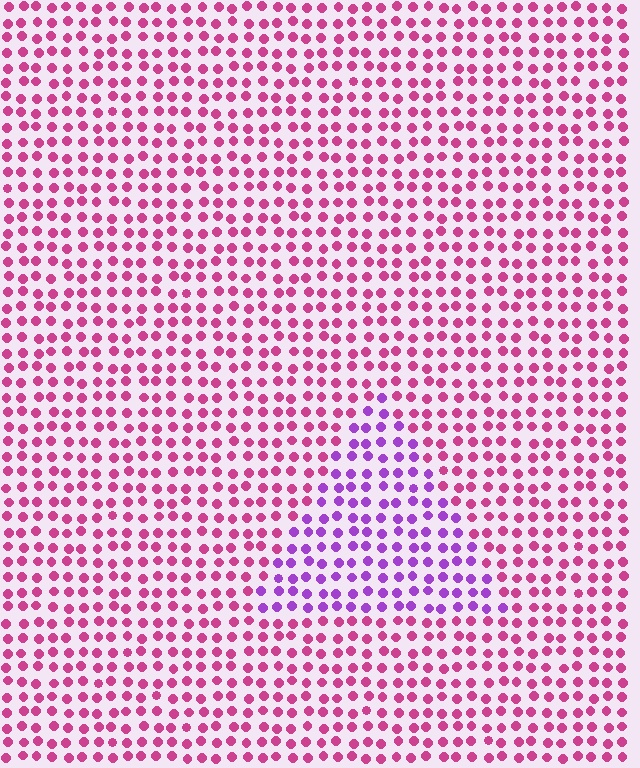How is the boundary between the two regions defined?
The boundary is defined purely by a slight shift in hue (about 44 degrees). Spacing, size, and orientation are identical on both sides.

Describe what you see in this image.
The image is filled with small magenta elements in a uniform arrangement. A triangle-shaped region is visible where the elements are tinted to a slightly different hue, forming a subtle color boundary.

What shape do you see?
I see a triangle.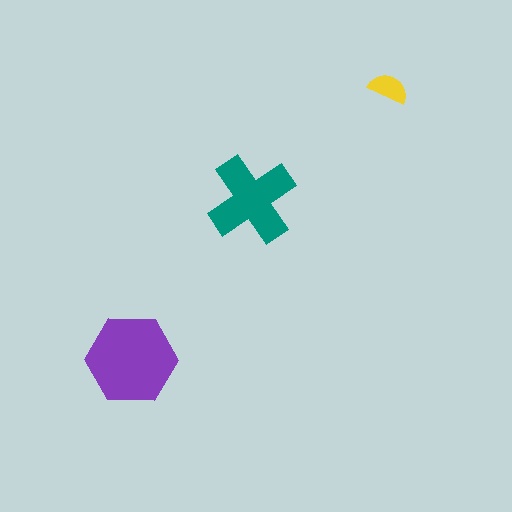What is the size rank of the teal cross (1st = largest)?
2nd.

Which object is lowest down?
The purple hexagon is bottommost.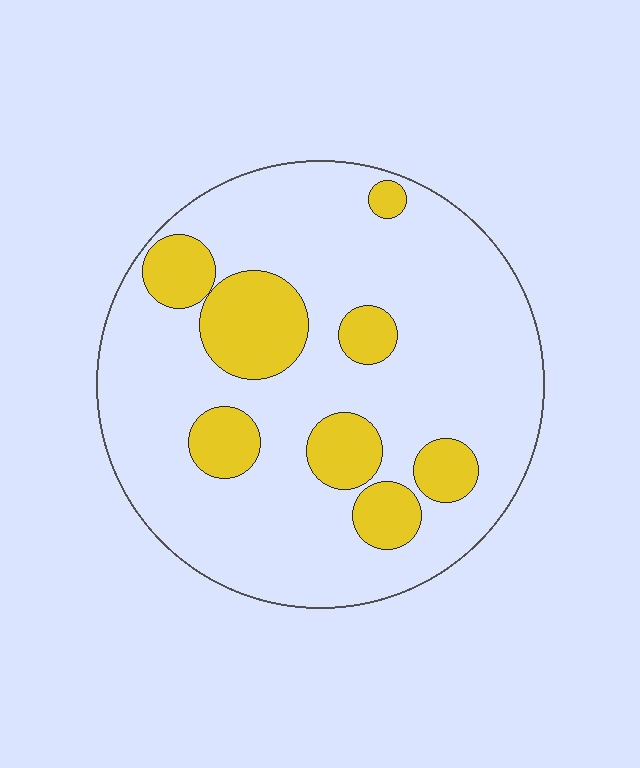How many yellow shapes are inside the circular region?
8.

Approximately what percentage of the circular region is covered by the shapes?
Approximately 20%.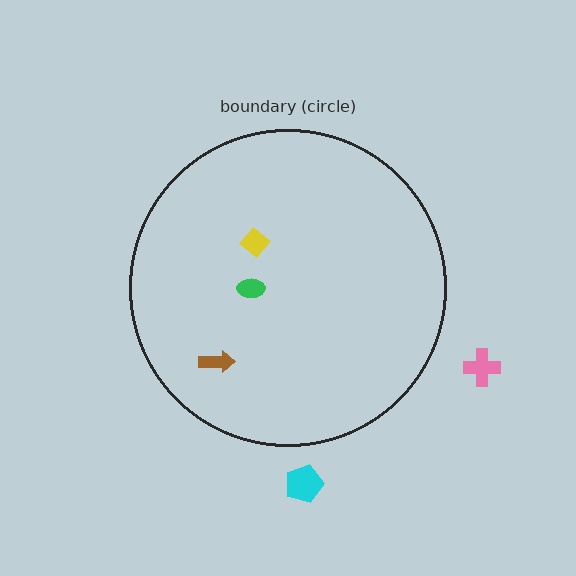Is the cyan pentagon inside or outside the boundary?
Outside.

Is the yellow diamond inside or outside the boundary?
Inside.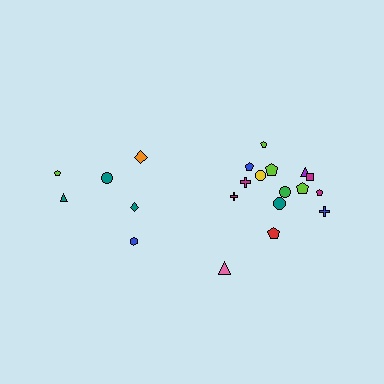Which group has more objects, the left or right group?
The right group.